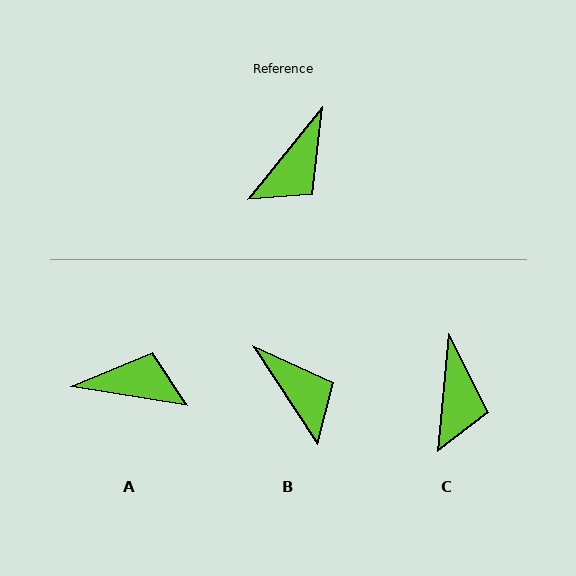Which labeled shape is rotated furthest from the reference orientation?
A, about 119 degrees away.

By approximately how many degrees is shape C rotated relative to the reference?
Approximately 33 degrees counter-clockwise.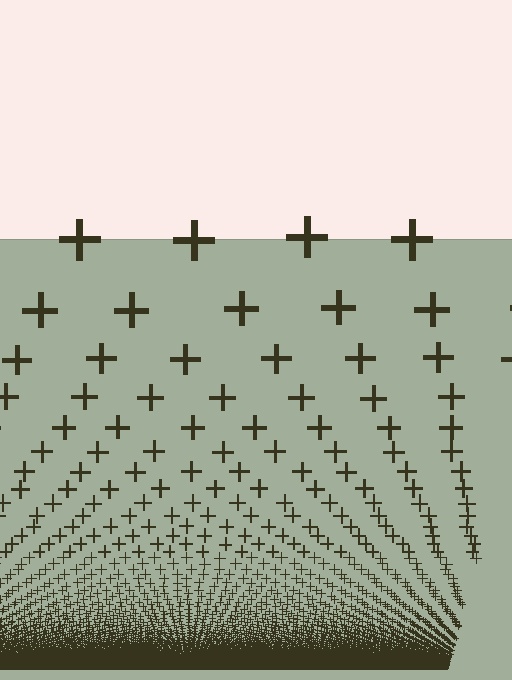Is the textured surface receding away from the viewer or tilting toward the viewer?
The surface appears to tilt toward the viewer. Texture elements get larger and sparser toward the top.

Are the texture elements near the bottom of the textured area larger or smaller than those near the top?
Smaller. The gradient is inverted — elements near the bottom are smaller and denser.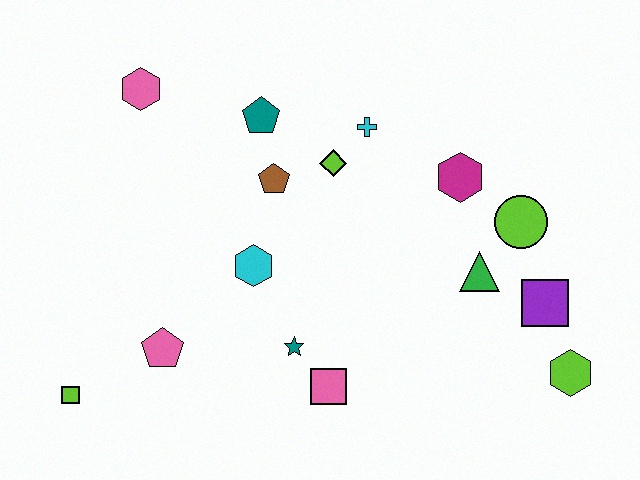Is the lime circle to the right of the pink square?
Yes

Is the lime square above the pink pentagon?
No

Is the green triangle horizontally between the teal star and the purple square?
Yes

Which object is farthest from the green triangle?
The lime square is farthest from the green triangle.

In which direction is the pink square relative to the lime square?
The pink square is to the right of the lime square.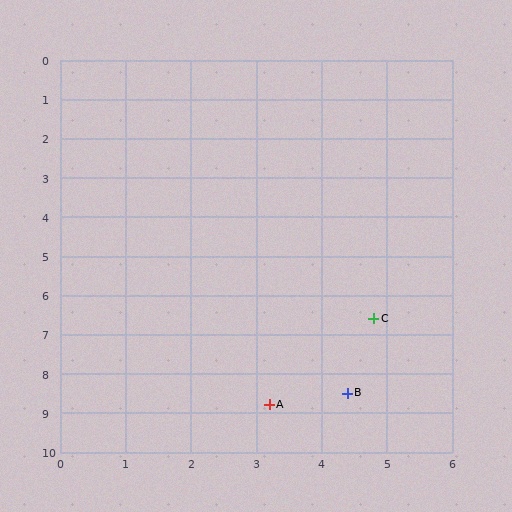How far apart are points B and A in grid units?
Points B and A are about 1.2 grid units apart.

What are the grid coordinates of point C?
Point C is at approximately (4.8, 6.6).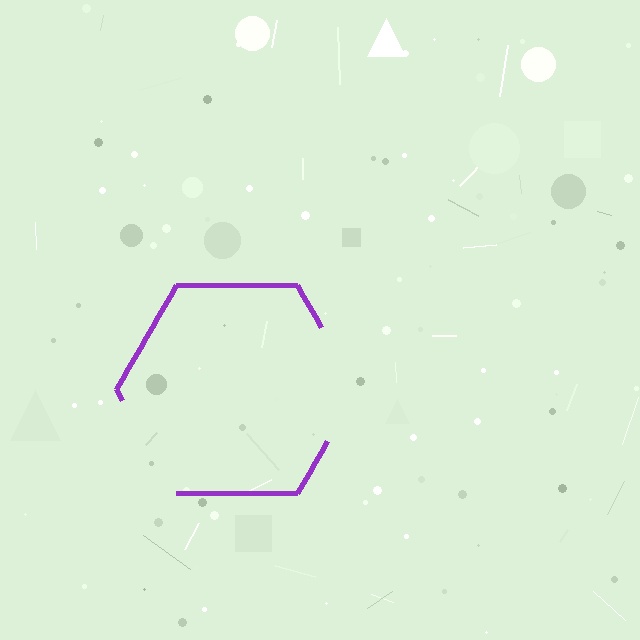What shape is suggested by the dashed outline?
The dashed outline suggests a hexagon.